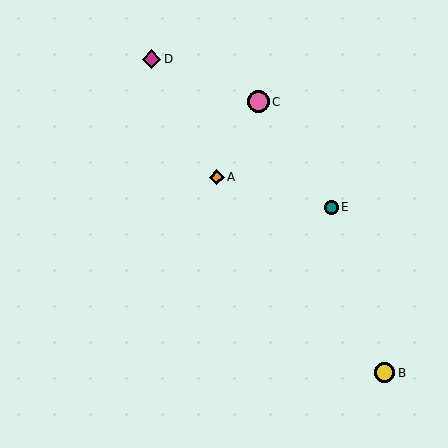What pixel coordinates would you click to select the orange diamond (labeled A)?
Click at (217, 177) to select the orange diamond A.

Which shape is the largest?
The pink circle (labeled C) is the largest.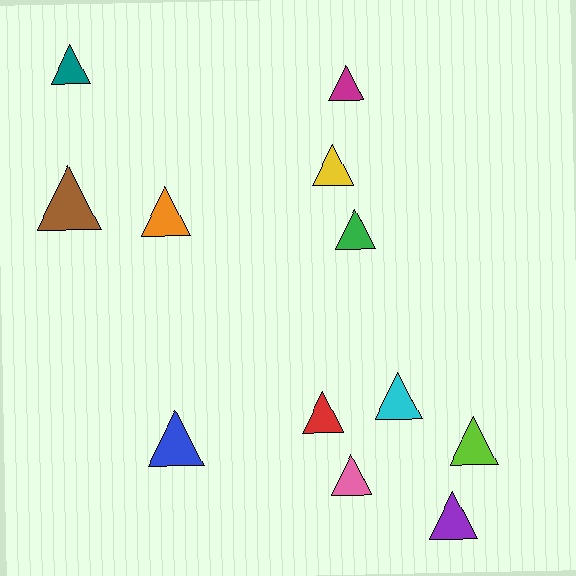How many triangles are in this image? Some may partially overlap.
There are 12 triangles.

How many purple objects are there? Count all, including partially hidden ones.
There is 1 purple object.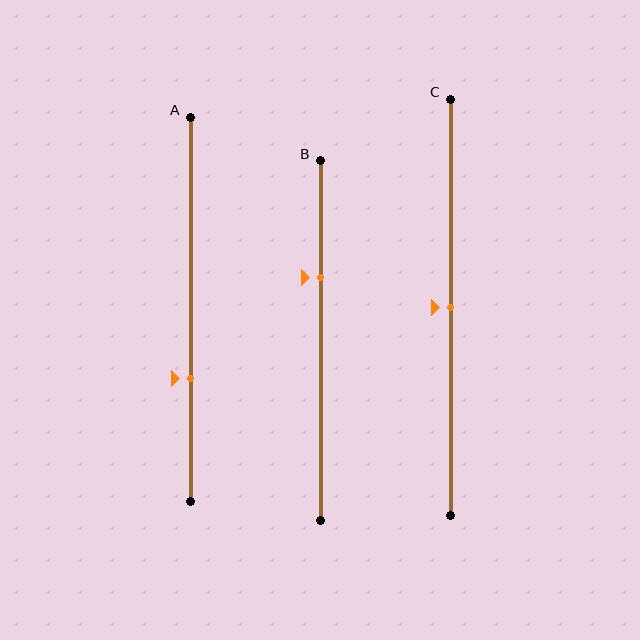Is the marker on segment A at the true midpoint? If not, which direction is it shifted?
No, the marker on segment A is shifted downward by about 18% of the segment length.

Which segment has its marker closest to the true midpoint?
Segment C has its marker closest to the true midpoint.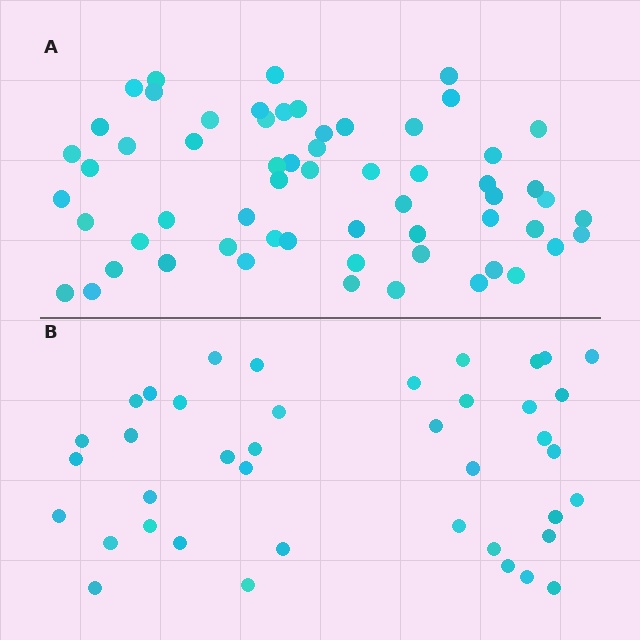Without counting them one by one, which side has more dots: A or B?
Region A (the top region) has more dots.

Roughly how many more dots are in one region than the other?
Region A has approximately 20 more dots than region B.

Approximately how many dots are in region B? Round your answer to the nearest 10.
About 40 dots.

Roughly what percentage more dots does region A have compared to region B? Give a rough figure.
About 50% more.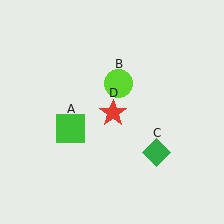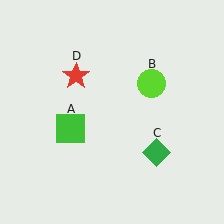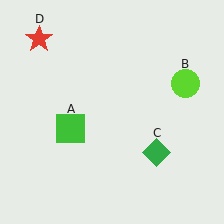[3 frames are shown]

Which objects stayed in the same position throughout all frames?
Green square (object A) and green diamond (object C) remained stationary.